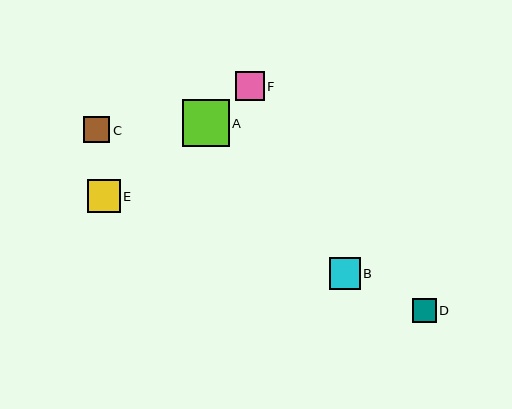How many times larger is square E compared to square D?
Square E is approximately 1.4 times the size of square D.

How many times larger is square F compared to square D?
Square F is approximately 1.2 times the size of square D.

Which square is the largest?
Square A is the largest with a size of approximately 47 pixels.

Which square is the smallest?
Square D is the smallest with a size of approximately 24 pixels.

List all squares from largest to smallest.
From largest to smallest: A, E, B, F, C, D.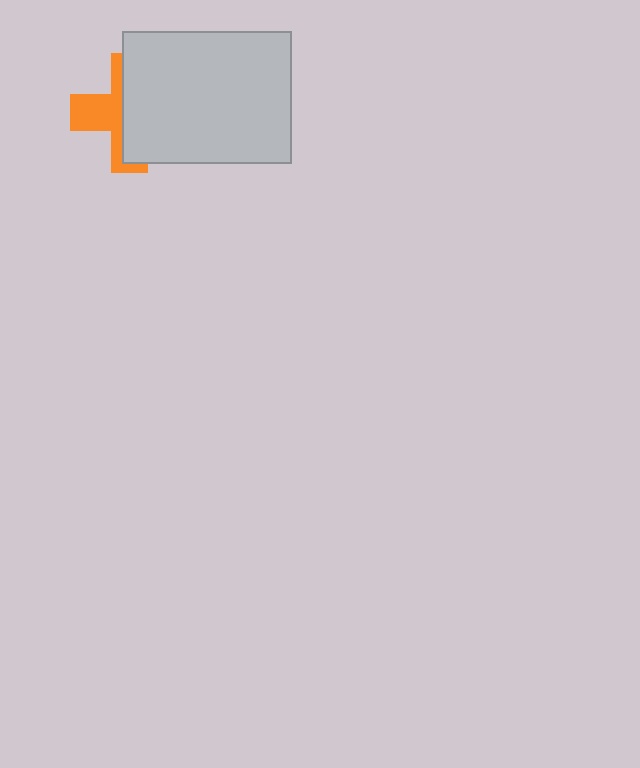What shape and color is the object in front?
The object in front is a light gray rectangle.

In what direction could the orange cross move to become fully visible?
The orange cross could move left. That would shift it out from behind the light gray rectangle entirely.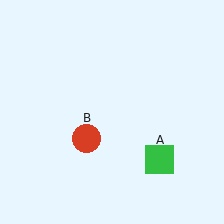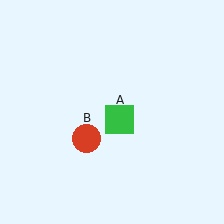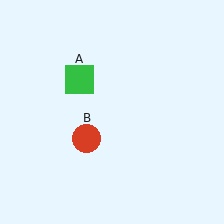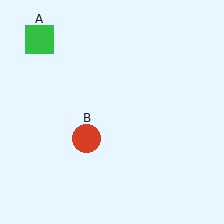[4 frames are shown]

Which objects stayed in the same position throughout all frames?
Red circle (object B) remained stationary.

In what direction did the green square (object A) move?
The green square (object A) moved up and to the left.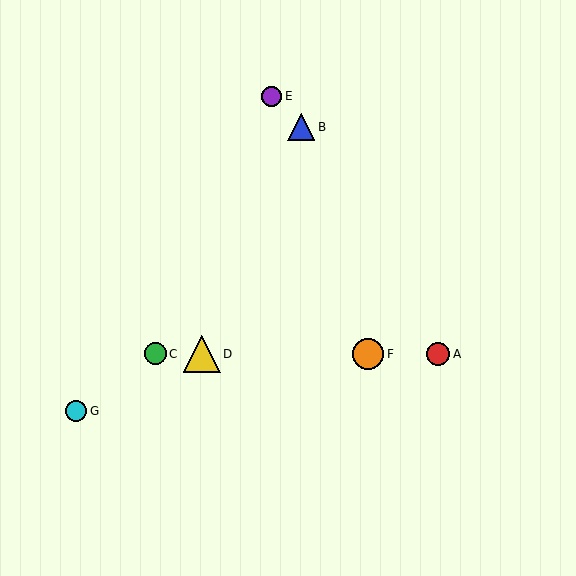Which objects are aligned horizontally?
Objects A, C, D, F are aligned horizontally.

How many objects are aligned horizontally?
4 objects (A, C, D, F) are aligned horizontally.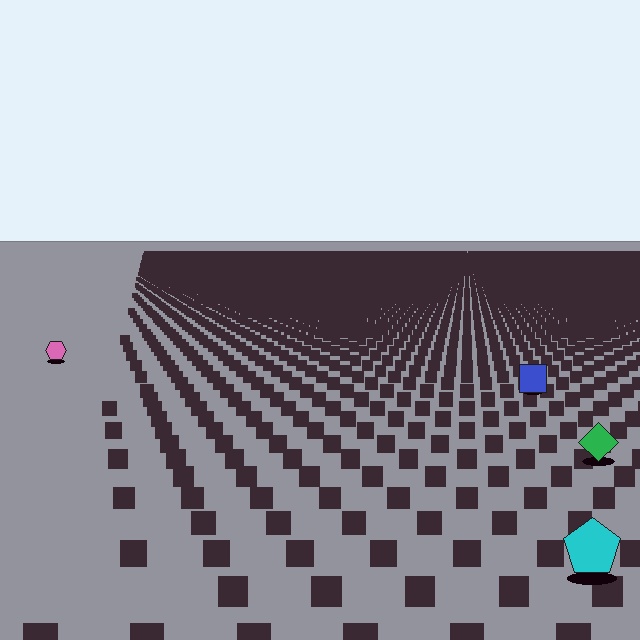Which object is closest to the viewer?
The cyan pentagon is closest. The texture marks near it are larger and more spread out.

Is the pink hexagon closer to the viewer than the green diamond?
No. The green diamond is closer — you can tell from the texture gradient: the ground texture is coarser near it.